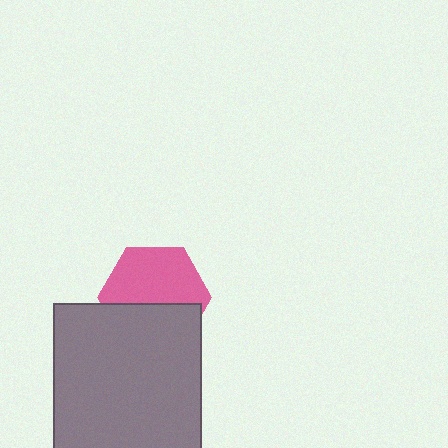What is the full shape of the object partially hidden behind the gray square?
The partially hidden object is a pink hexagon.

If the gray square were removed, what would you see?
You would see the complete pink hexagon.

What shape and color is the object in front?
The object in front is a gray square.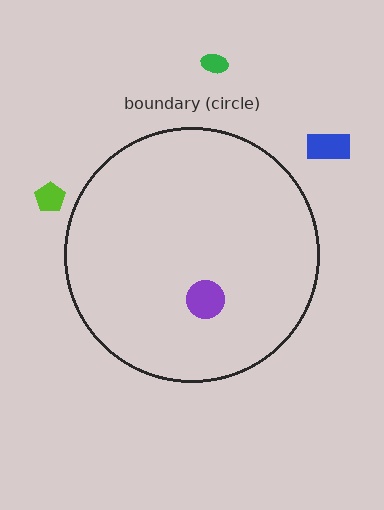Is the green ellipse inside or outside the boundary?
Outside.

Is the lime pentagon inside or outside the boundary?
Outside.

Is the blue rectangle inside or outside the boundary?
Outside.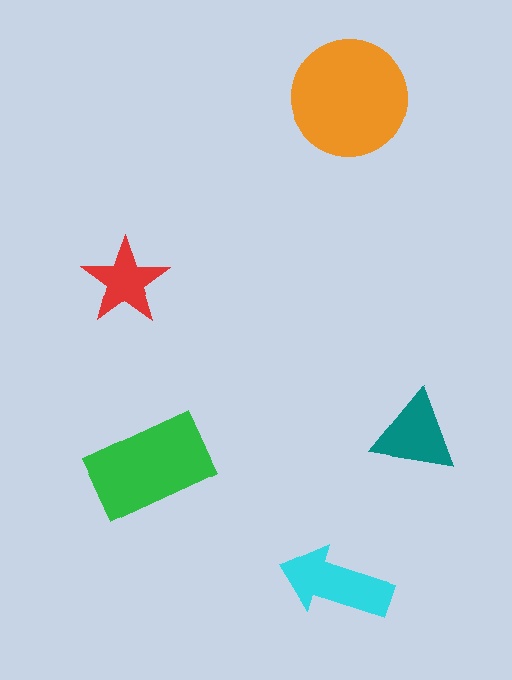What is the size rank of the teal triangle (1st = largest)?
4th.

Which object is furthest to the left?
The red star is leftmost.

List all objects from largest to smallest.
The orange circle, the green rectangle, the cyan arrow, the teal triangle, the red star.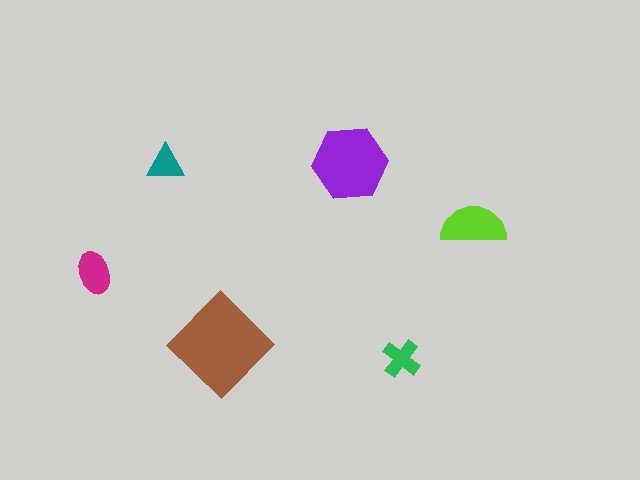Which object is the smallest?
The teal triangle.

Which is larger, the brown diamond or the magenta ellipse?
The brown diamond.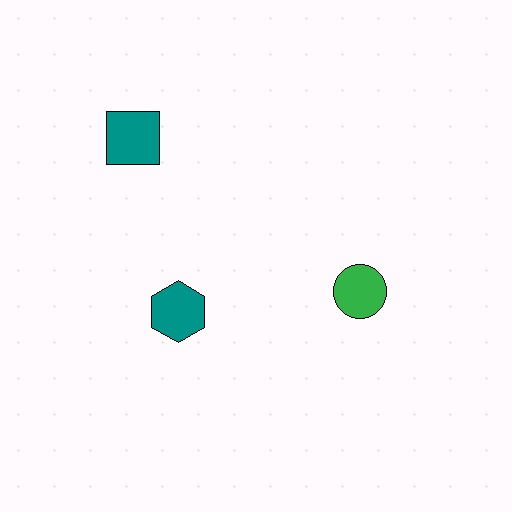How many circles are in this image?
There is 1 circle.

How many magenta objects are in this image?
There are no magenta objects.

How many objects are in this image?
There are 3 objects.